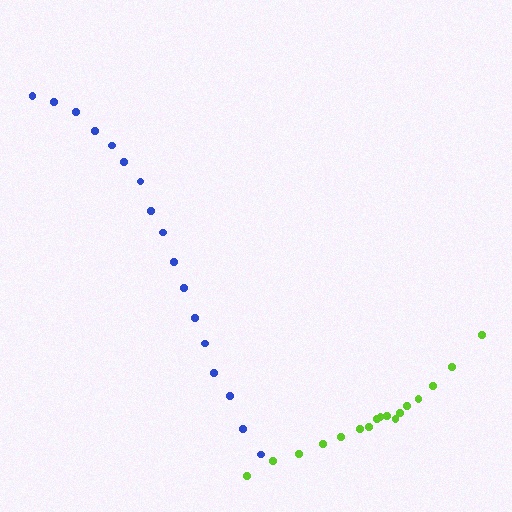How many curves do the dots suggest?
There are 2 distinct paths.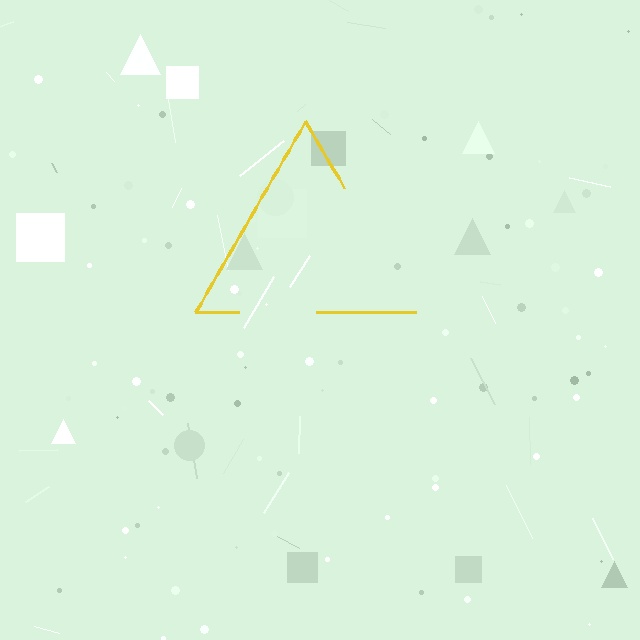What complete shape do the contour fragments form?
The contour fragments form a triangle.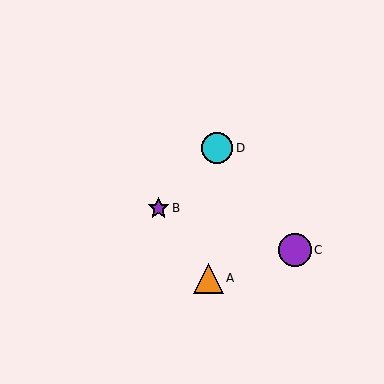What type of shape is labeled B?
Shape B is a purple star.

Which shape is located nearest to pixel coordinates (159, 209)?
The purple star (labeled B) at (159, 208) is nearest to that location.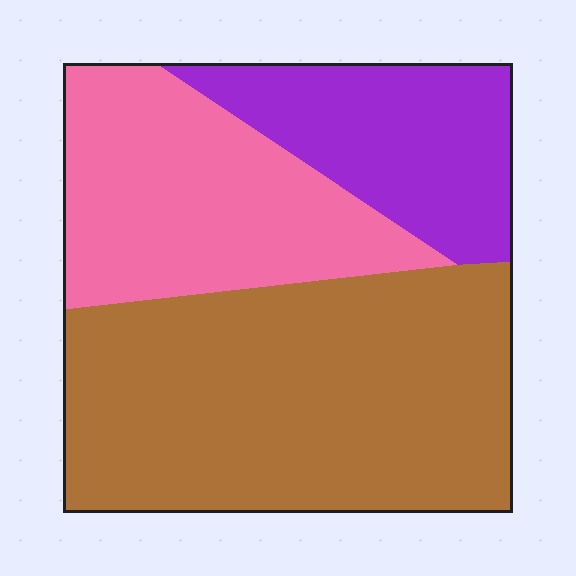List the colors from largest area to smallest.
From largest to smallest: brown, pink, purple.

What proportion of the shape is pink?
Pink takes up about one quarter (1/4) of the shape.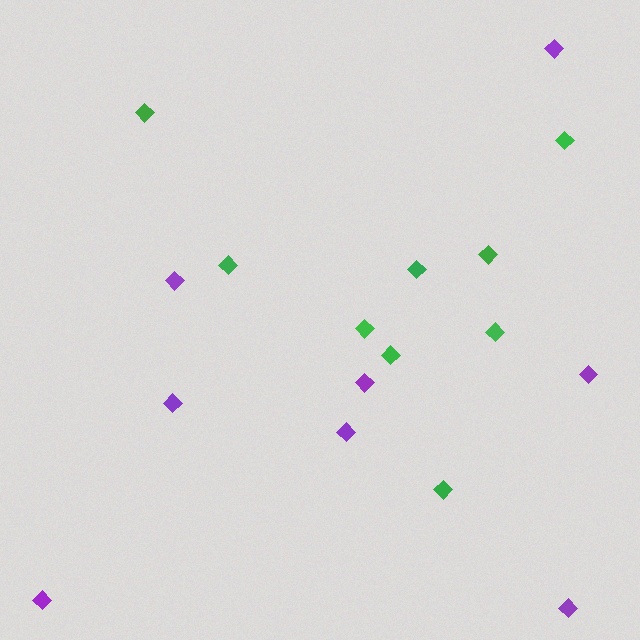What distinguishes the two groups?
There are 2 groups: one group of green diamonds (9) and one group of purple diamonds (8).